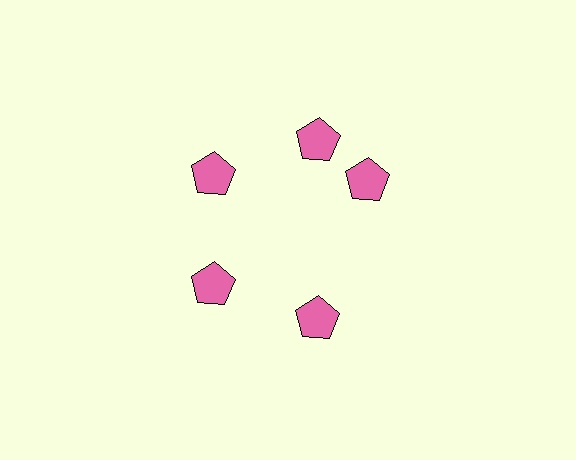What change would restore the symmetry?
The symmetry would be restored by rotating it back into even spacing with its neighbors so that all 5 pentagons sit at equal angles and equal distance from the center.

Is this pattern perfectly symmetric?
No. The 5 pink pentagons are arranged in a ring, but one element near the 3 o'clock position is rotated out of alignment along the ring, breaking the 5-fold rotational symmetry.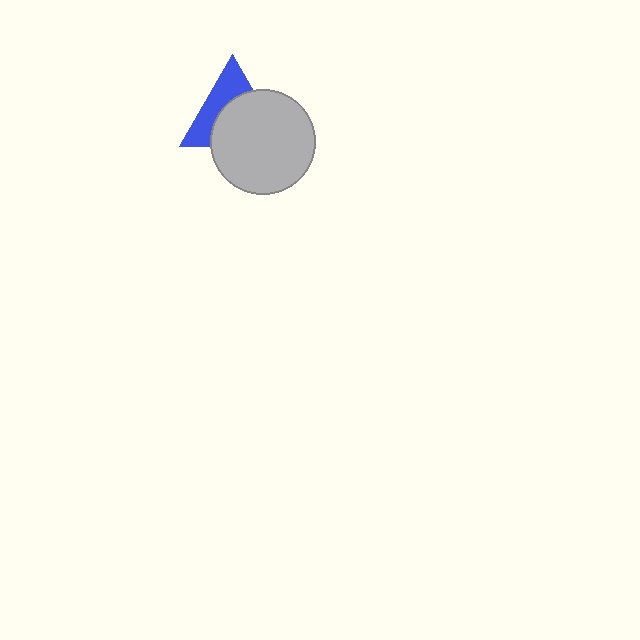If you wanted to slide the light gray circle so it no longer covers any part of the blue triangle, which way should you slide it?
Slide it down — that is the most direct way to separate the two shapes.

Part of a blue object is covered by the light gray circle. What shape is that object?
It is a triangle.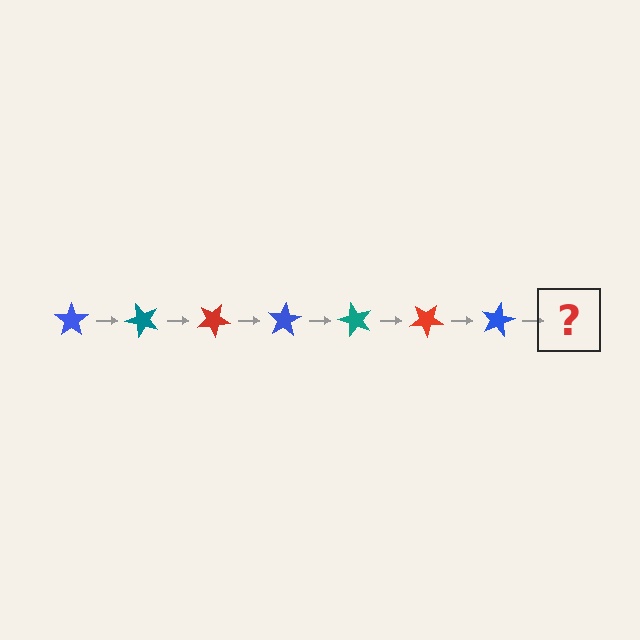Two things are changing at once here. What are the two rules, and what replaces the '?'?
The two rules are that it rotates 50 degrees each step and the color cycles through blue, teal, and red. The '?' should be a teal star, rotated 350 degrees from the start.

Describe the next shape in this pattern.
It should be a teal star, rotated 350 degrees from the start.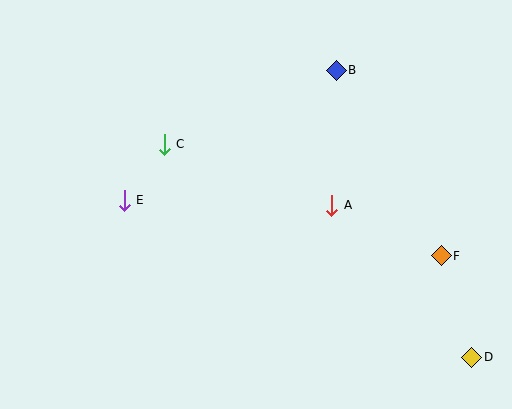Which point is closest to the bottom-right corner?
Point D is closest to the bottom-right corner.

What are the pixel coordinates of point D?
Point D is at (472, 357).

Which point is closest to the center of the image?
Point A at (332, 205) is closest to the center.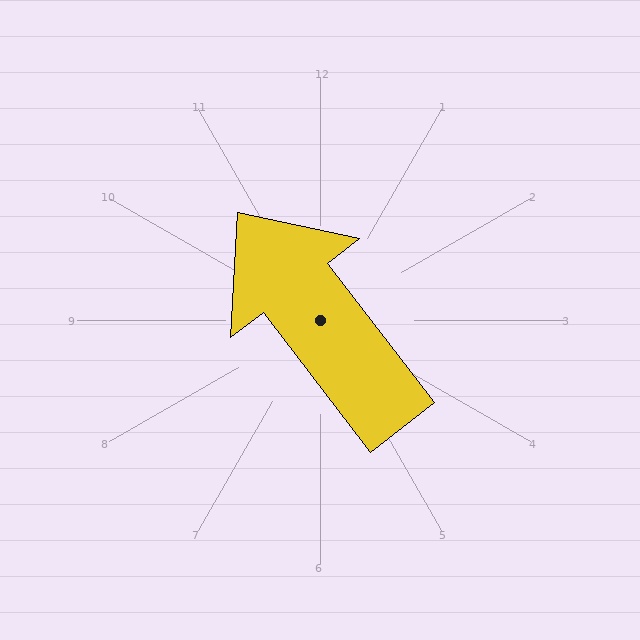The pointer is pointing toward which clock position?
Roughly 11 o'clock.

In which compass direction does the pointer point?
Northwest.